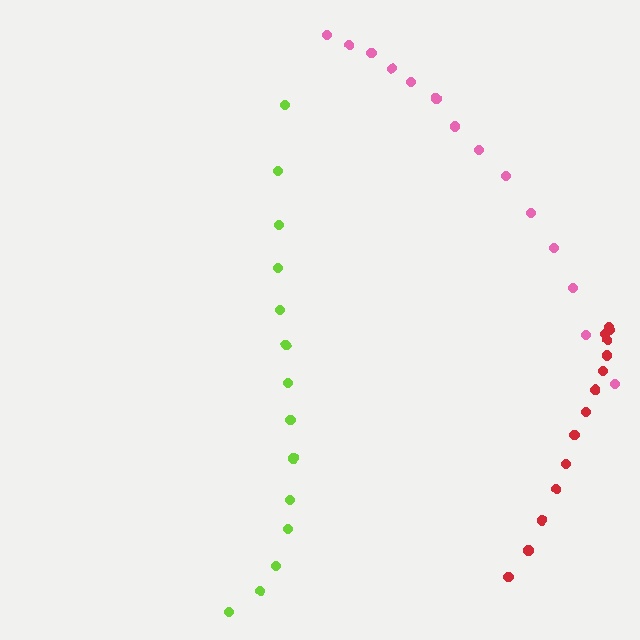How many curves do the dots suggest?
There are 3 distinct paths.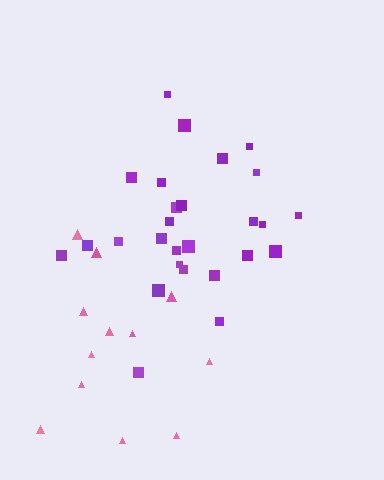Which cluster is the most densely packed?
Purple.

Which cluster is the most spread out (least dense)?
Pink.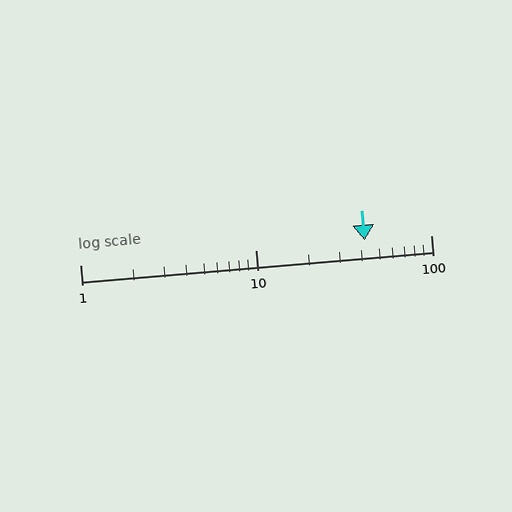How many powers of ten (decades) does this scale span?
The scale spans 2 decades, from 1 to 100.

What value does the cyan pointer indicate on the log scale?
The pointer indicates approximately 42.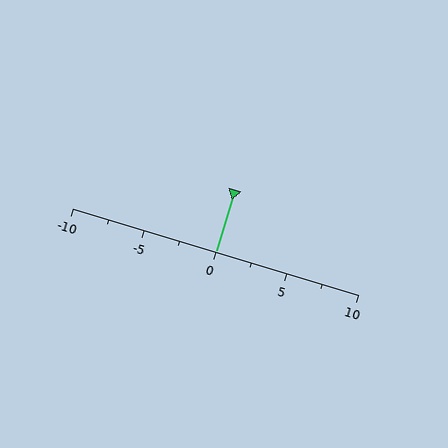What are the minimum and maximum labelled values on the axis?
The axis runs from -10 to 10.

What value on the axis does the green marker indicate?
The marker indicates approximately 0.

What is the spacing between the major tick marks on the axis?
The major ticks are spaced 5 apart.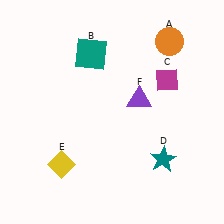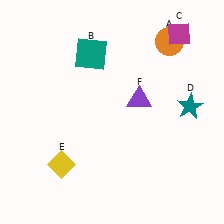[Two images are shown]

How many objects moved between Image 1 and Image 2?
2 objects moved between the two images.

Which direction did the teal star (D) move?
The teal star (D) moved up.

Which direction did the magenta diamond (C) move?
The magenta diamond (C) moved up.